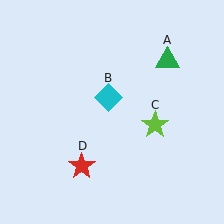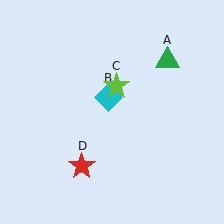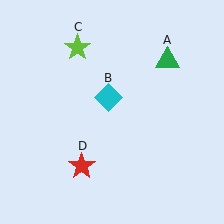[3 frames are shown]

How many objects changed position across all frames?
1 object changed position: lime star (object C).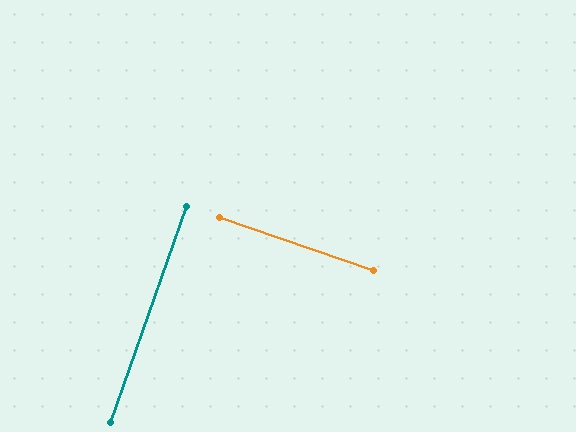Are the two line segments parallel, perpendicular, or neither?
Perpendicular — they meet at approximately 90°.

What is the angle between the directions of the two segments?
Approximately 90 degrees.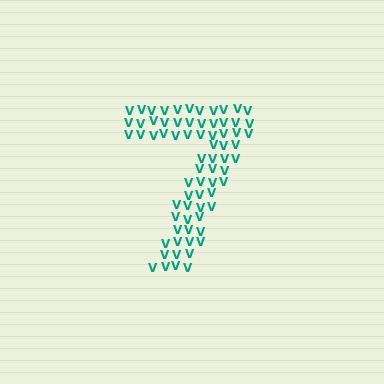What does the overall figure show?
The overall figure shows the digit 7.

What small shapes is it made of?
It is made of small letter V's.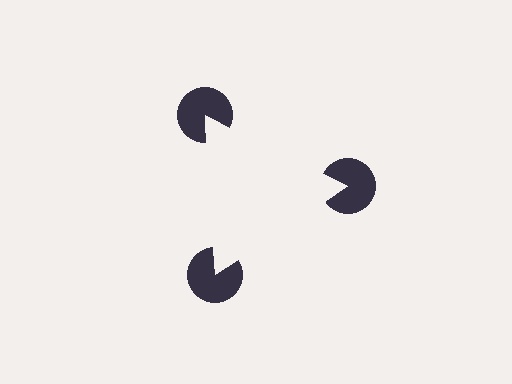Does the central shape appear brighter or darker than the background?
It typically appears slightly brighter than the background, even though no actual brightness change is drawn.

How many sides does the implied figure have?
3 sides.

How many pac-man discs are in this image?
There are 3 — one at each vertex of the illusory triangle.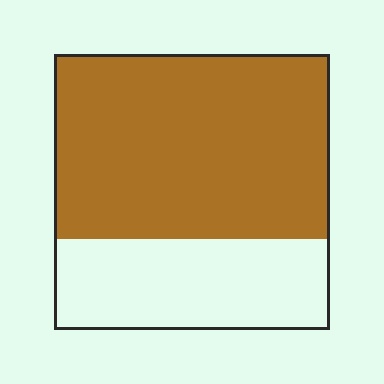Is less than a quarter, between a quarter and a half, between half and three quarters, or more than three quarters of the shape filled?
Between half and three quarters.